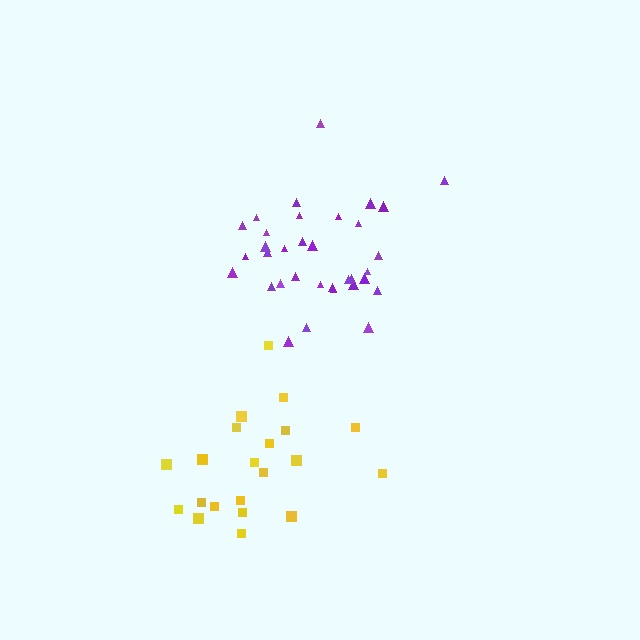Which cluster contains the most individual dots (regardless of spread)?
Purple (34).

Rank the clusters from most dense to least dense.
purple, yellow.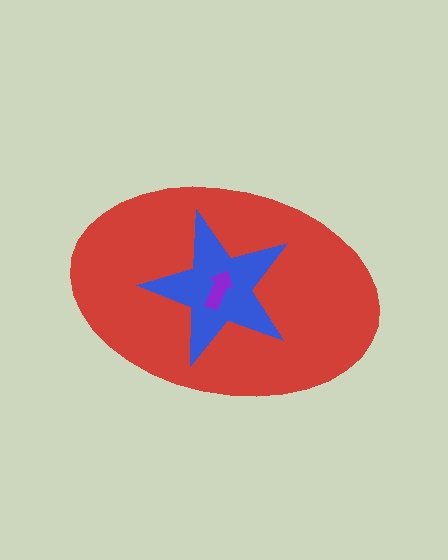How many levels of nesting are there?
3.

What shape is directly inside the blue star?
The purple arrow.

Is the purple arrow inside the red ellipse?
Yes.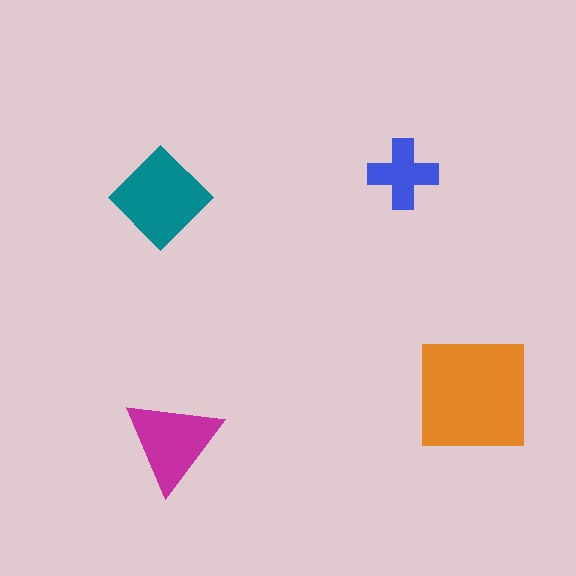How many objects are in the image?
There are 4 objects in the image.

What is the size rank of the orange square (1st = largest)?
1st.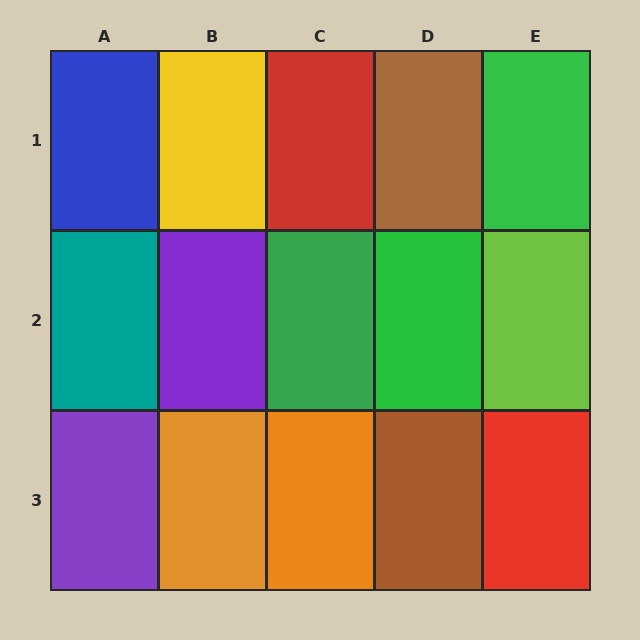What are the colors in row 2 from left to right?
Teal, purple, green, green, lime.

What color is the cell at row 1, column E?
Green.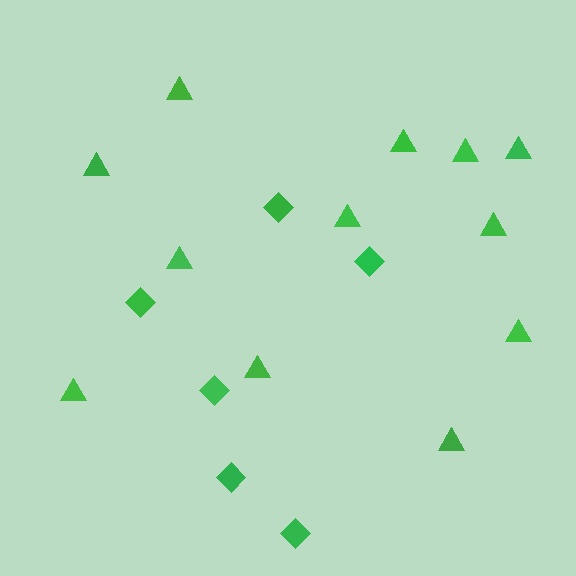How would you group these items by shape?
There are 2 groups: one group of triangles (12) and one group of diamonds (6).